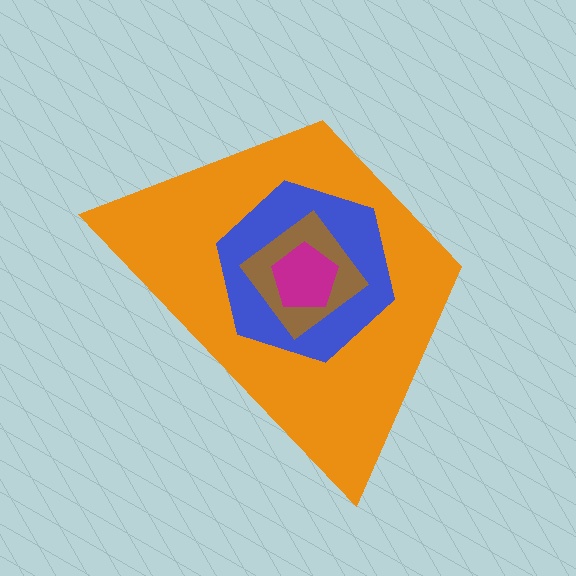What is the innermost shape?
The magenta pentagon.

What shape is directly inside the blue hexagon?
The brown diamond.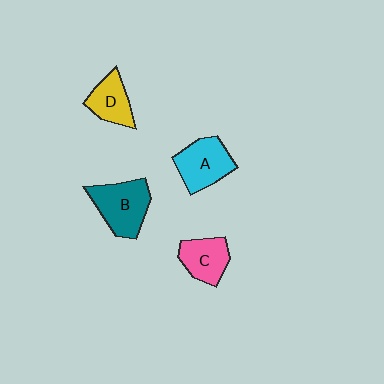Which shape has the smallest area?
Shape D (yellow).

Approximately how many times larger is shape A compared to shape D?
Approximately 1.3 times.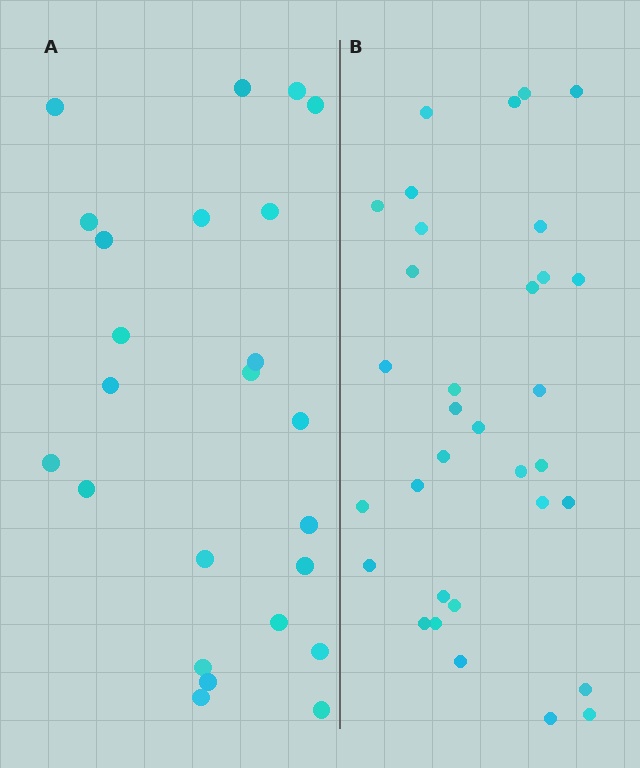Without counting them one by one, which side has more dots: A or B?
Region B (the right region) has more dots.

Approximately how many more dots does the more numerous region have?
Region B has roughly 8 or so more dots than region A.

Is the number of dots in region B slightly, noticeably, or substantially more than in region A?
Region B has noticeably more, but not dramatically so. The ratio is roughly 1.4 to 1.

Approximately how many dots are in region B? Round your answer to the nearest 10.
About 30 dots. (The exact count is 33, which rounds to 30.)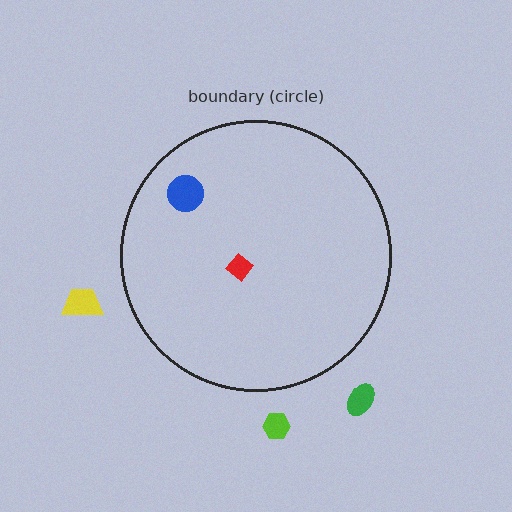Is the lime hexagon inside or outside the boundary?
Outside.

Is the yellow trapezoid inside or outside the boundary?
Outside.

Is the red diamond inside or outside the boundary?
Inside.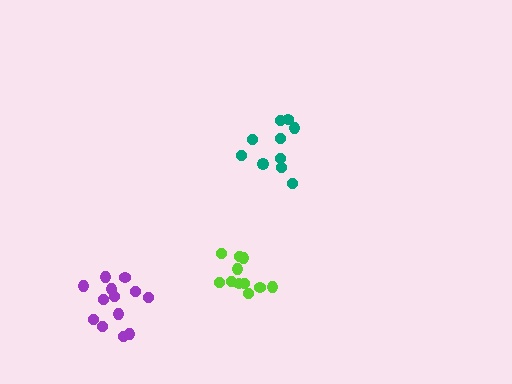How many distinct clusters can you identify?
There are 3 distinct clusters.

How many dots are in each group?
Group 1: 11 dots, Group 2: 10 dots, Group 3: 13 dots (34 total).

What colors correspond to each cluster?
The clusters are colored: lime, teal, purple.